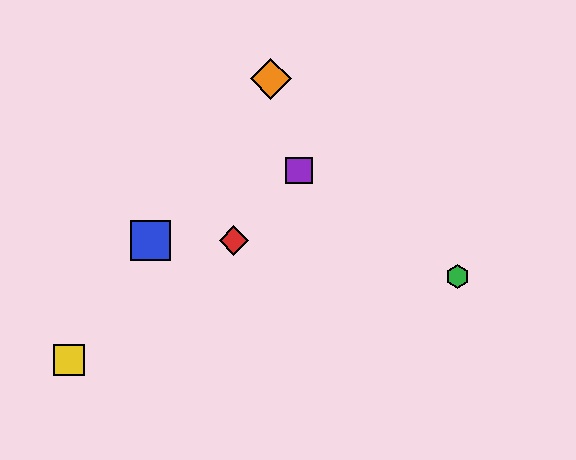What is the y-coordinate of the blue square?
The blue square is at y≈241.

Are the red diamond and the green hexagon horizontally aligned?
No, the red diamond is at y≈241 and the green hexagon is at y≈277.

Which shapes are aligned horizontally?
The red diamond, the blue square are aligned horizontally.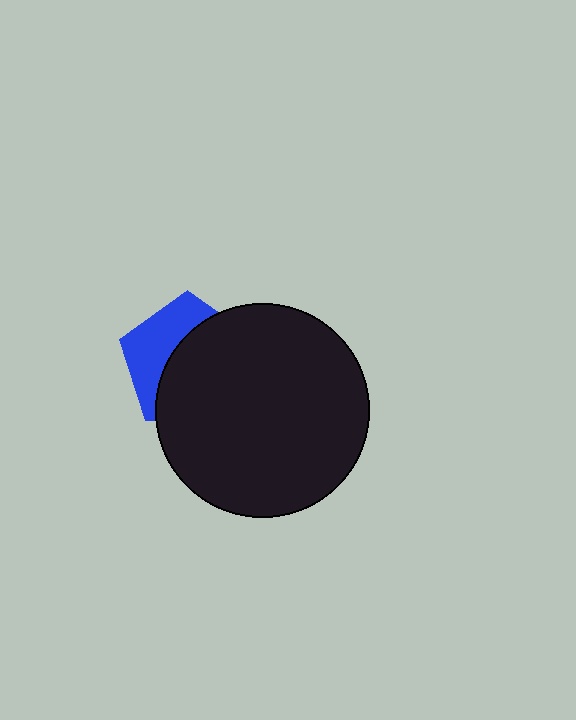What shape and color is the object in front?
The object in front is a black circle.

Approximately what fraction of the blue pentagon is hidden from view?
Roughly 62% of the blue pentagon is hidden behind the black circle.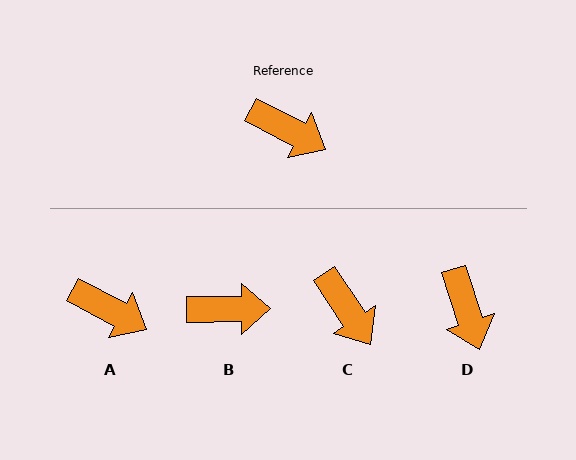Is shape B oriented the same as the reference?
No, it is off by about 28 degrees.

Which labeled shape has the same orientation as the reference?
A.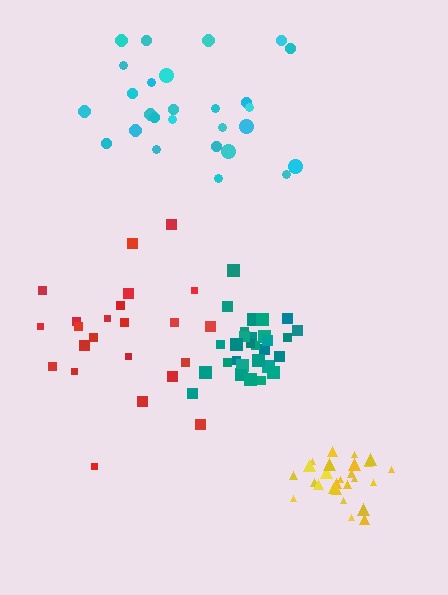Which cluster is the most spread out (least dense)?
Cyan.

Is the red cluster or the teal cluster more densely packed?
Teal.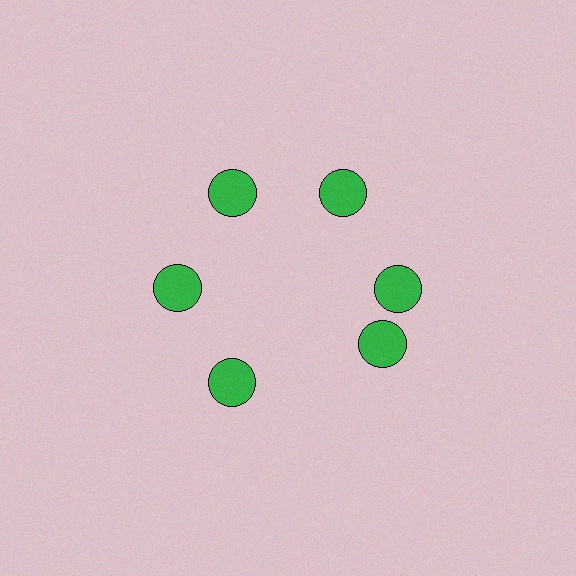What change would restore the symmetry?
The symmetry would be restored by rotating it back into even spacing with its neighbors so that all 6 circles sit at equal angles and equal distance from the center.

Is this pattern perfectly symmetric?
No. The 6 green circles are arranged in a ring, but one element near the 5 o'clock position is rotated out of alignment along the ring, breaking the 6-fold rotational symmetry.